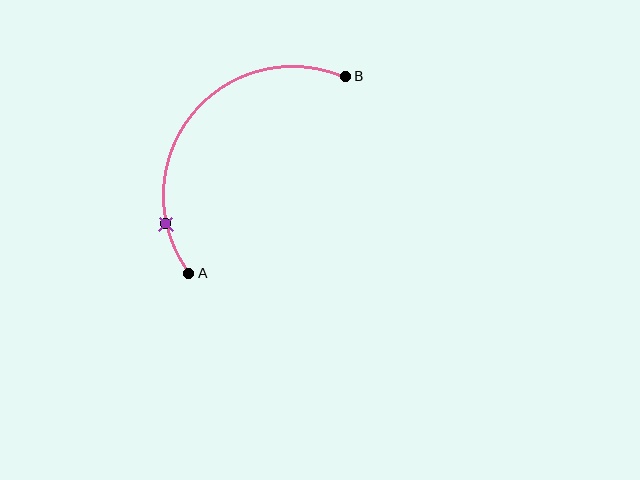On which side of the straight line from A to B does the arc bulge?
The arc bulges above and to the left of the straight line connecting A and B.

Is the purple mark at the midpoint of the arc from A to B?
No. The purple mark lies on the arc but is closer to endpoint A. The arc midpoint would be at the point on the curve equidistant along the arc from both A and B.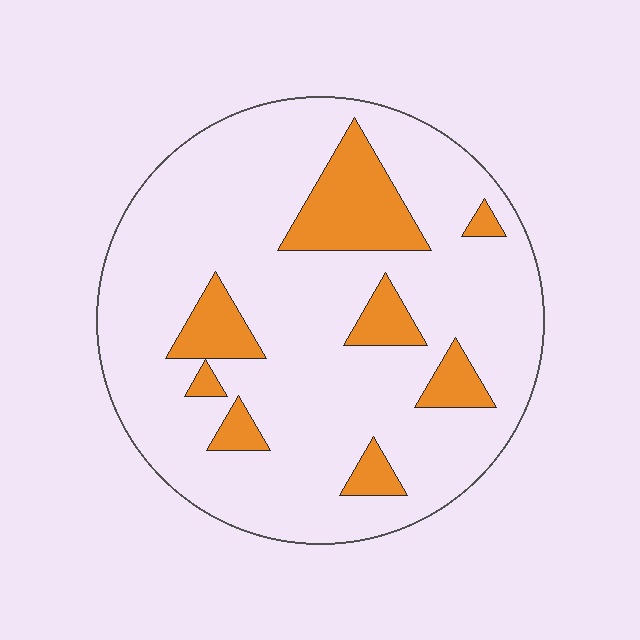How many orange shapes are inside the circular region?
8.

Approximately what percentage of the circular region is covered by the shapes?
Approximately 15%.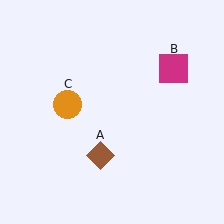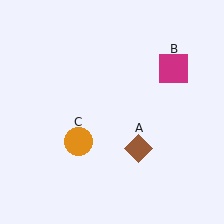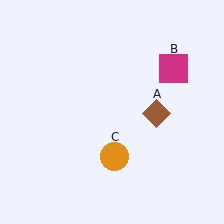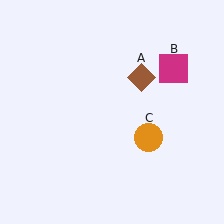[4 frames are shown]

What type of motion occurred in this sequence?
The brown diamond (object A), orange circle (object C) rotated counterclockwise around the center of the scene.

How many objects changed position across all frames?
2 objects changed position: brown diamond (object A), orange circle (object C).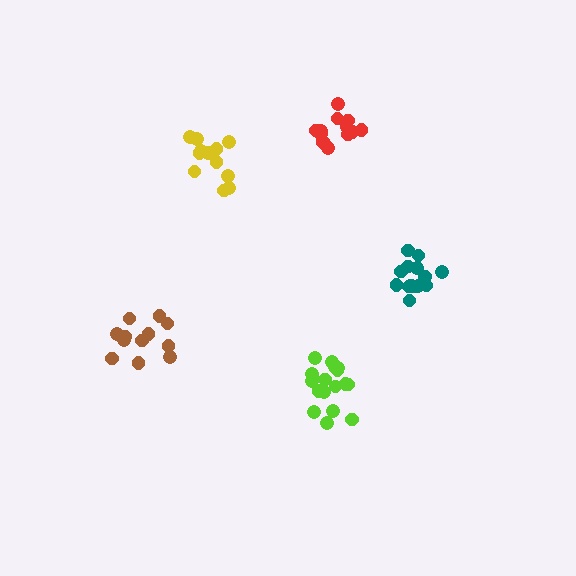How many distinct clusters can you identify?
There are 5 distinct clusters.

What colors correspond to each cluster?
The clusters are colored: brown, lime, yellow, teal, red.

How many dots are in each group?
Group 1: 12 dots, Group 2: 18 dots, Group 3: 12 dots, Group 4: 15 dots, Group 5: 14 dots (71 total).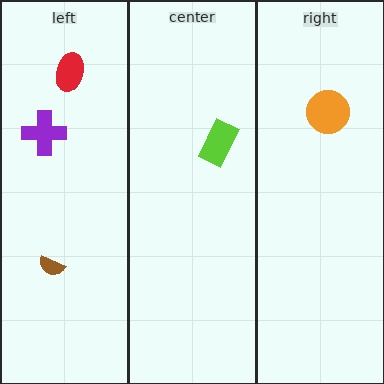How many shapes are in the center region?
1.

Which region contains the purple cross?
The left region.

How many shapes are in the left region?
3.